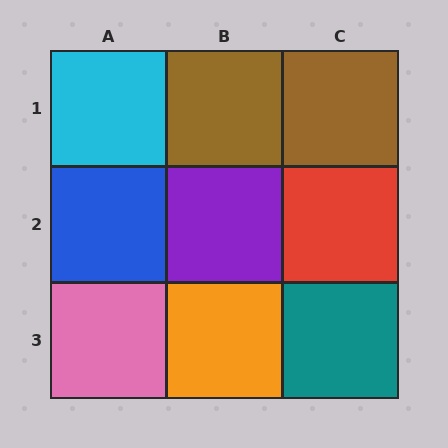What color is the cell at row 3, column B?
Orange.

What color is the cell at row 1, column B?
Brown.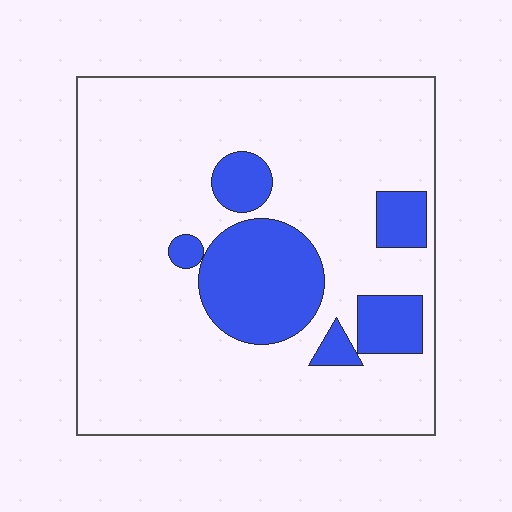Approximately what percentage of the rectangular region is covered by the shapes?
Approximately 20%.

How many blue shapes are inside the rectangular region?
6.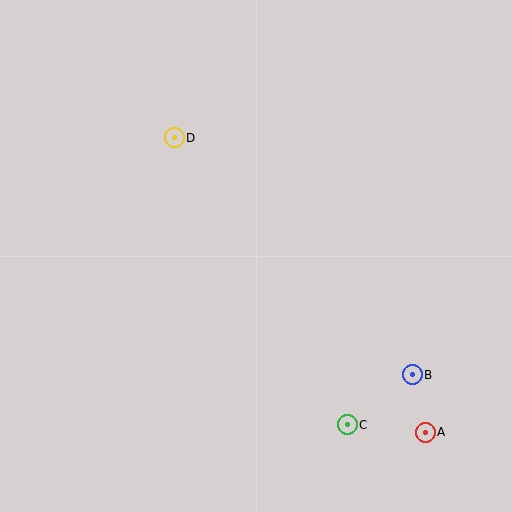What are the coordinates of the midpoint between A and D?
The midpoint between A and D is at (300, 285).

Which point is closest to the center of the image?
Point D at (174, 138) is closest to the center.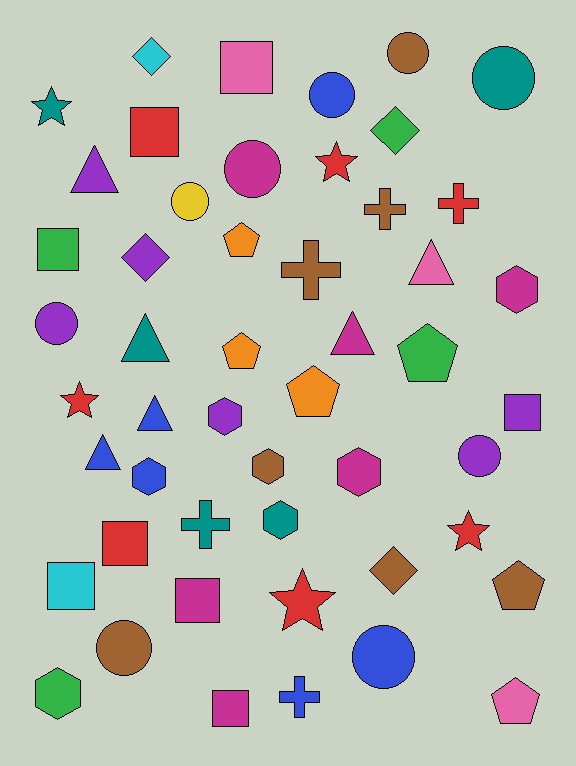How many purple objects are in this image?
There are 6 purple objects.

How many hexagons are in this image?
There are 7 hexagons.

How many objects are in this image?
There are 50 objects.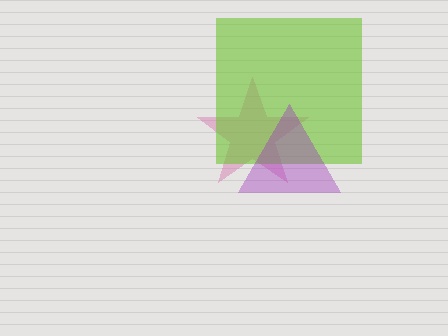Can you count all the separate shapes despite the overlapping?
Yes, there are 3 separate shapes.